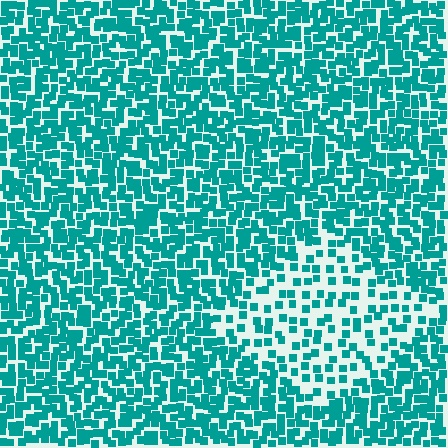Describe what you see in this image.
The image contains small teal elements arranged at two different densities. A diamond-shaped region is visible where the elements are less densely packed than the surrounding area.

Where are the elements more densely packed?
The elements are more densely packed outside the diamond boundary.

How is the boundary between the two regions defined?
The boundary is defined by a change in element density (approximately 2.2x ratio). All elements are the same color, size, and shape.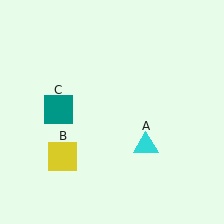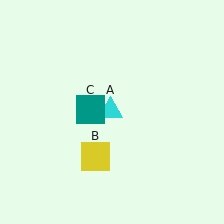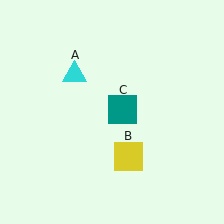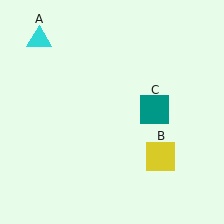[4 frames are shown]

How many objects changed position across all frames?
3 objects changed position: cyan triangle (object A), yellow square (object B), teal square (object C).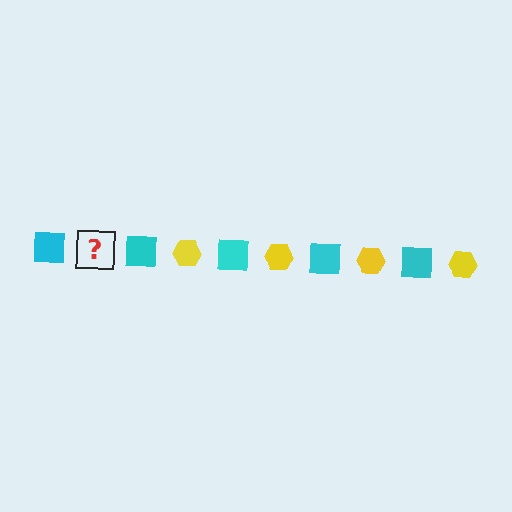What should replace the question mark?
The question mark should be replaced with a yellow hexagon.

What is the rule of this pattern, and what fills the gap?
The rule is that the pattern alternates between cyan square and yellow hexagon. The gap should be filled with a yellow hexagon.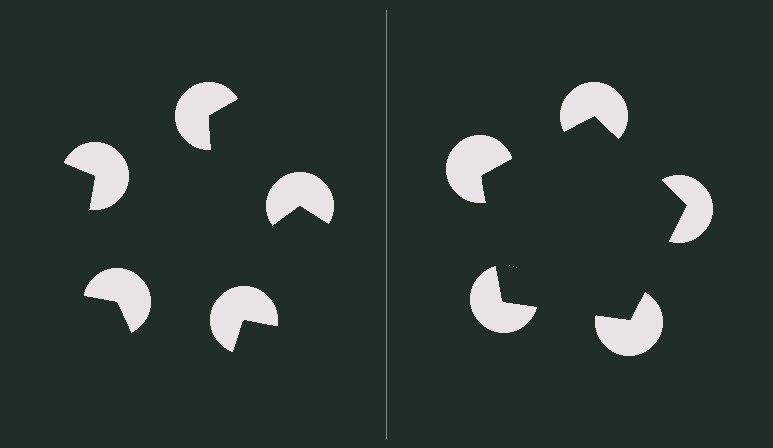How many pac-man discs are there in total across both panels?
10 — 5 on each side.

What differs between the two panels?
The pac-man discs are positioned identically on both sides; only the wedge orientations differ. On the right they align to a pentagon; on the left they are misaligned.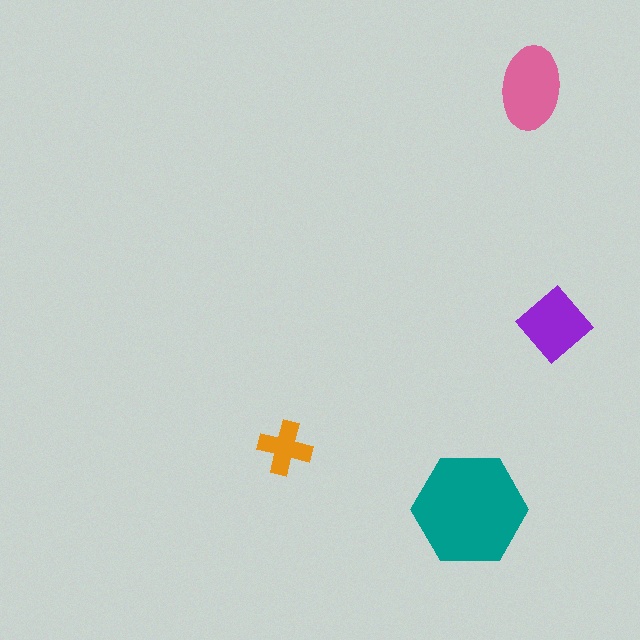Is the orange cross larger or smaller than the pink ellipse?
Smaller.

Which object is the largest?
The teal hexagon.